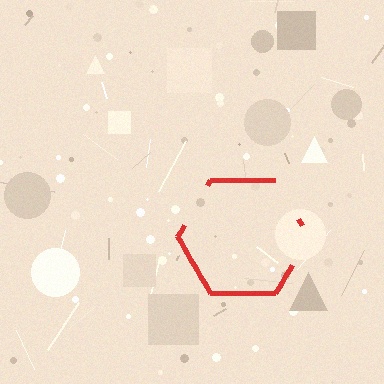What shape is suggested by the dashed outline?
The dashed outline suggests a hexagon.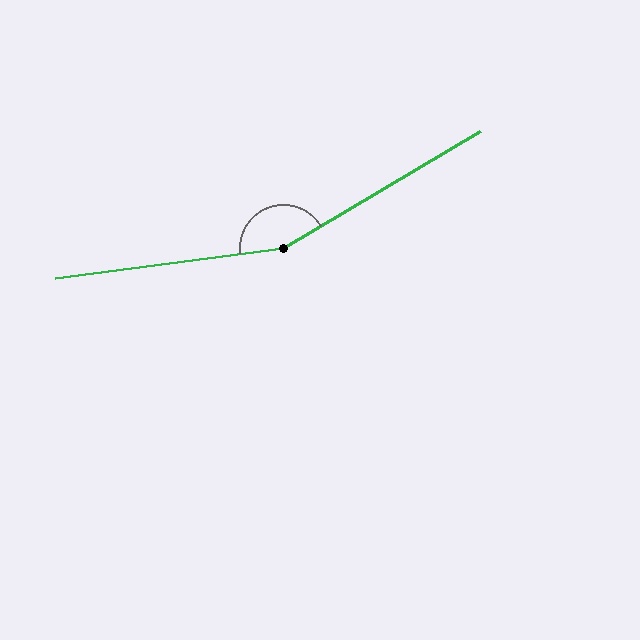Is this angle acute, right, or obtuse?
It is obtuse.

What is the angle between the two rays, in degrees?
Approximately 157 degrees.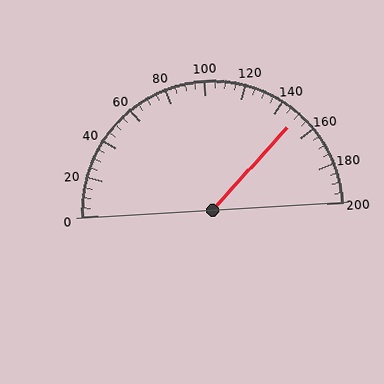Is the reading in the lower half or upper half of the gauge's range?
The reading is in the upper half of the range (0 to 200).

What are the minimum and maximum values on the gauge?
The gauge ranges from 0 to 200.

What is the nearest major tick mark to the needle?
The nearest major tick mark is 160.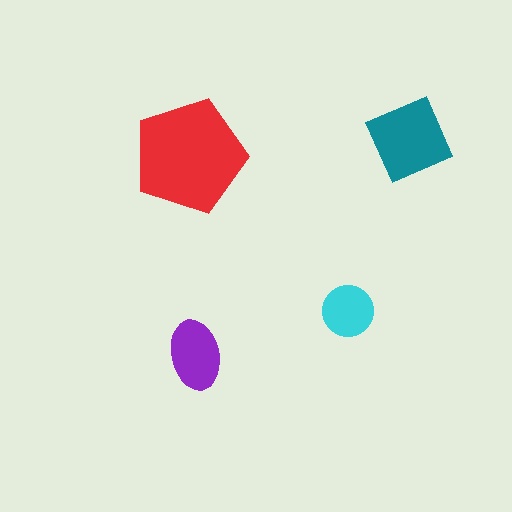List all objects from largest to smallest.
The red pentagon, the teal square, the purple ellipse, the cyan circle.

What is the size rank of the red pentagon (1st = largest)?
1st.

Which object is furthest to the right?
The teal square is rightmost.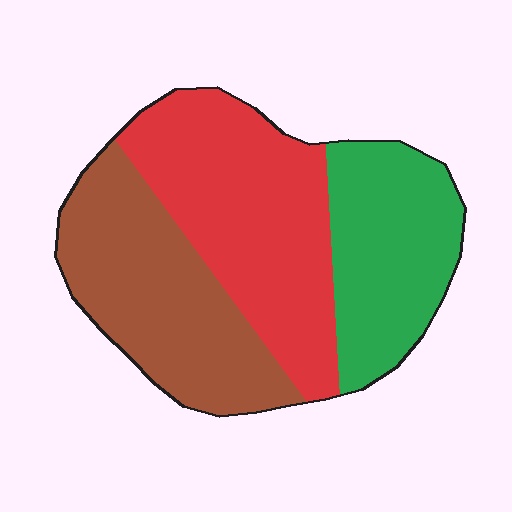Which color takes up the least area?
Green, at roughly 25%.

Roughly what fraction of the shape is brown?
Brown takes up about one third (1/3) of the shape.